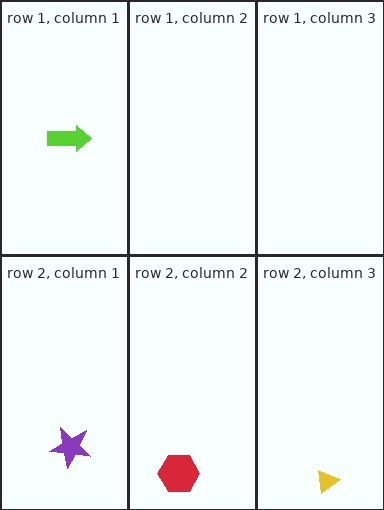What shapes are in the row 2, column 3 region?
The yellow triangle.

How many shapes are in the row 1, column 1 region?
1.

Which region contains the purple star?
The row 2, column 1 region.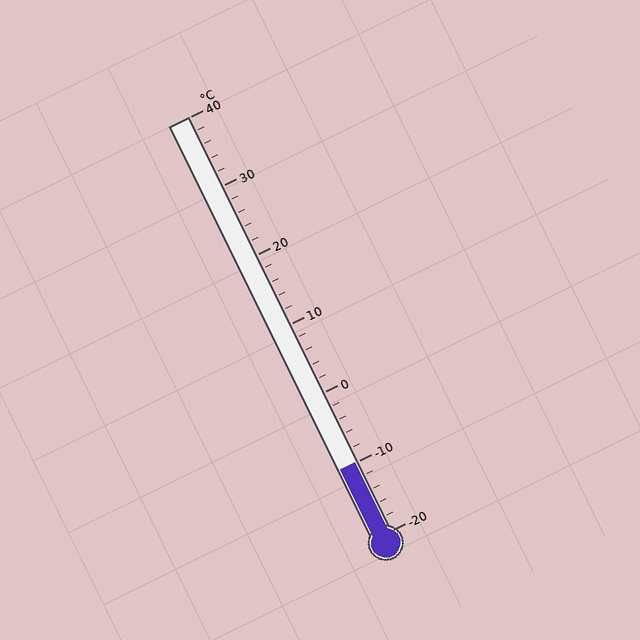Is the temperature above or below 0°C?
The temperature is below 0°C.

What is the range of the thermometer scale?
The thermometer scale ranges from -20°C to 40°C.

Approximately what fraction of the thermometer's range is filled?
The thermometer is filled to approximately 15% of its range.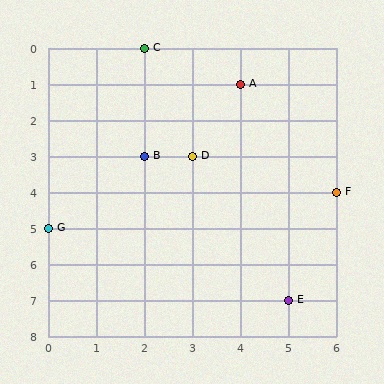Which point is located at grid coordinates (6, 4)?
Point F is at (6, 4).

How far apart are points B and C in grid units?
Points B and C are 3 rows apart.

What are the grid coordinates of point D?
Point D is at grid coordinates (3, 3).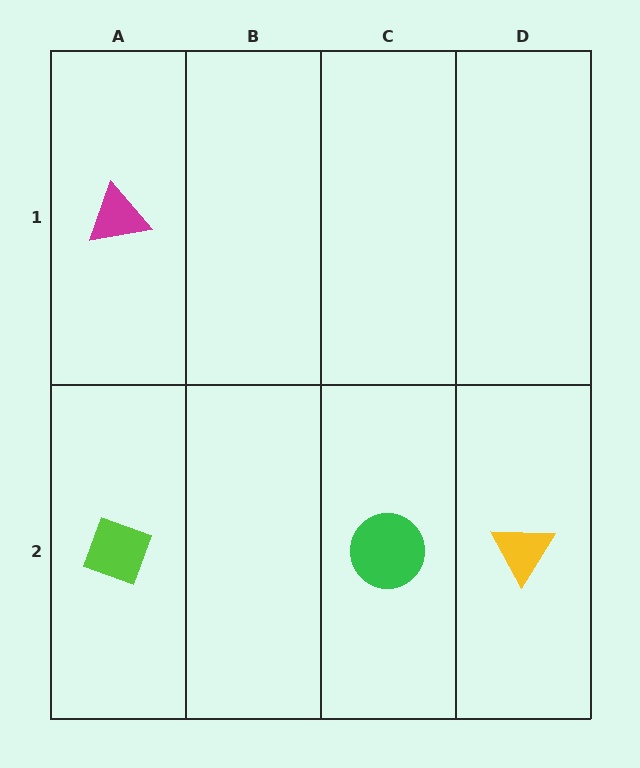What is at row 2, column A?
A lime diamond.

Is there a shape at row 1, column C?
No, that cell is empty.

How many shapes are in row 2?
3 shapes.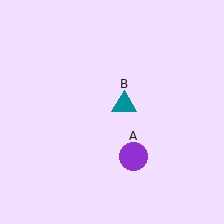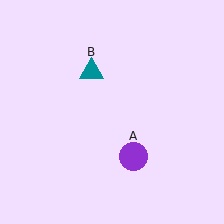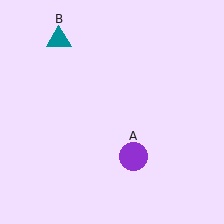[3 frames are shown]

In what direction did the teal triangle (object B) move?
The teal triangle (object B) moved up and to the left.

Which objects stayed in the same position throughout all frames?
Purple circle (object A) remained stationary.